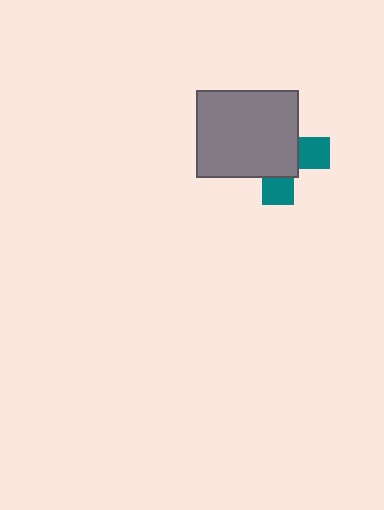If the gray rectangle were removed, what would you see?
You would see the complete teal cross.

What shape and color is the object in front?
The object in front is a gray rectangle.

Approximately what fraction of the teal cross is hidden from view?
Roughly 67% of the teal cross is hidden behind the gray rectangle.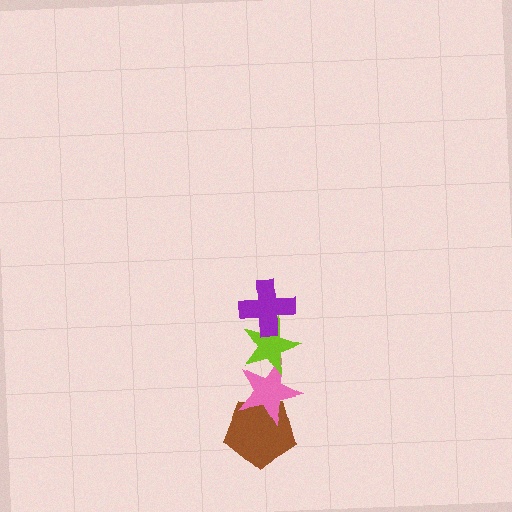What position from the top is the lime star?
The lime star is 2nd from the top.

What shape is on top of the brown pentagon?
The pink star is on top of the brown pentagon.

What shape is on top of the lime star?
The purple cross is on top of the lime star.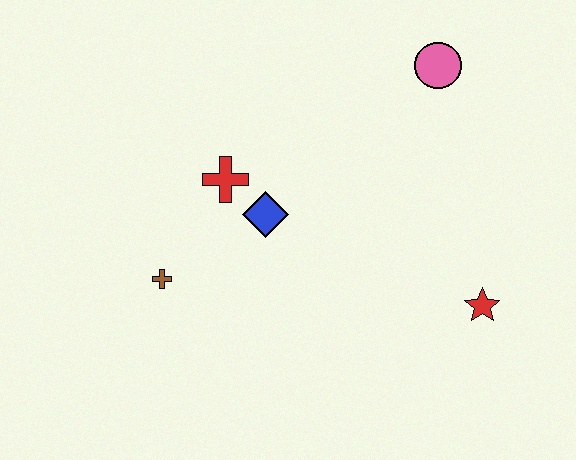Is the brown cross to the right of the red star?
No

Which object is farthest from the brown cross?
The pink circle is farthest from the brown cross.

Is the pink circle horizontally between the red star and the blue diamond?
Yes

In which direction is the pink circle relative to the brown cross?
The pink circle is to the right of the brown cross.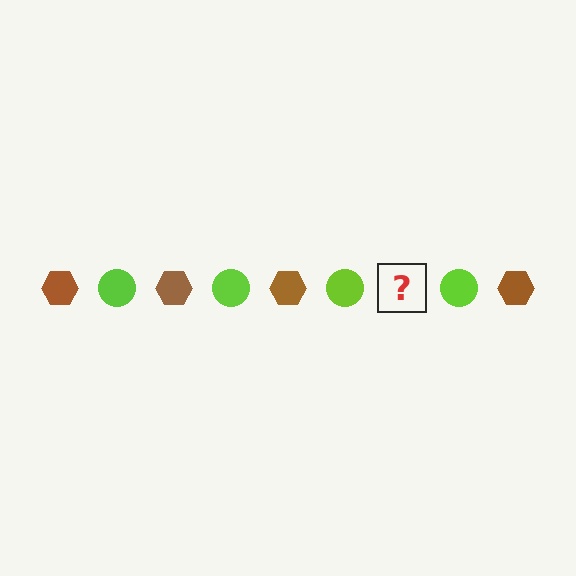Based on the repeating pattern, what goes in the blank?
The blank should be a brown hexagon.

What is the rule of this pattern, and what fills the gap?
The rule is that the pattern alternates between brown hexagon and lime circle. The gap should be filled with a brown hexagon.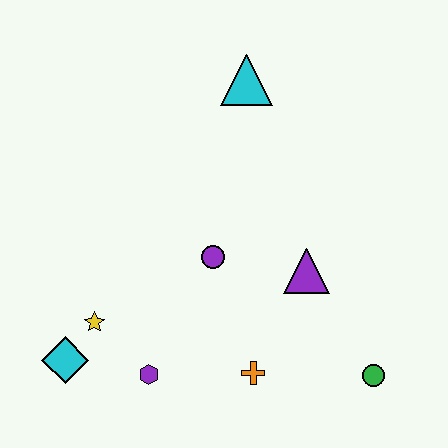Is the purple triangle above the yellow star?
Yes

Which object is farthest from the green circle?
The cyan triangle is farthest from the green circle.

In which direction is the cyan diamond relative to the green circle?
The cyan diamond is to the left of the green circle.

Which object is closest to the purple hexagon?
The yellow star is closest to the purple hexagon.